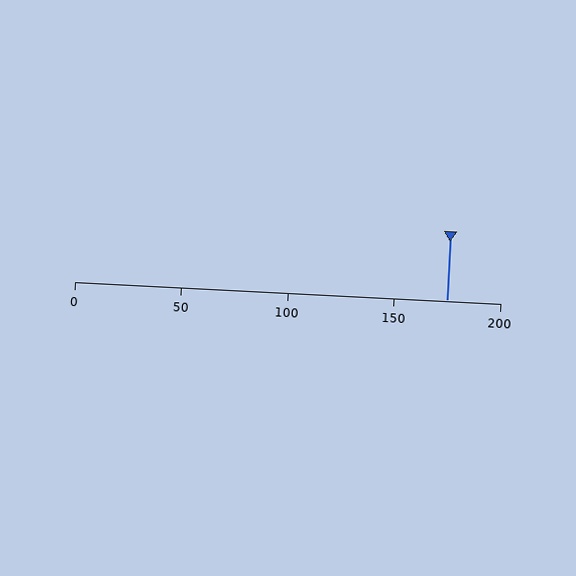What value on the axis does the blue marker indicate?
The marker indicates approximately 175.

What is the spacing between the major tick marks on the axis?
The major ticks are spaced 50 apart.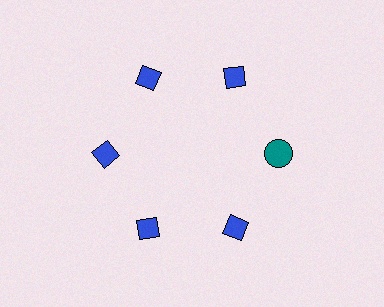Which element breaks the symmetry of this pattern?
The teal circle at roughly the 3 o'clock position breaks the symmetry. All other shapes are blue diamonds.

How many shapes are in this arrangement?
There are 6 shapes arranged in a ring pattern.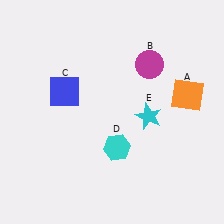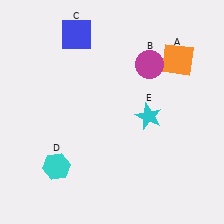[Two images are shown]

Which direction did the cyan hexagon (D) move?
The cyan hexagon (D) moved left.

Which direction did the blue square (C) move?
The blue square (C) moved up.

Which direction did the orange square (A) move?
The orange square (A) moved up.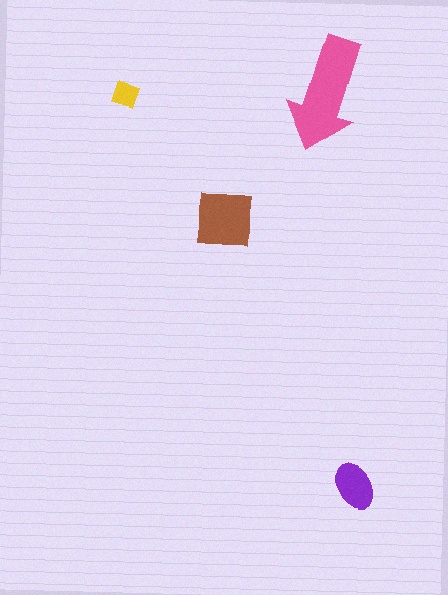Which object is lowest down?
The purple ellipse is bottommost.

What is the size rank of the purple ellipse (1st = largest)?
3rd.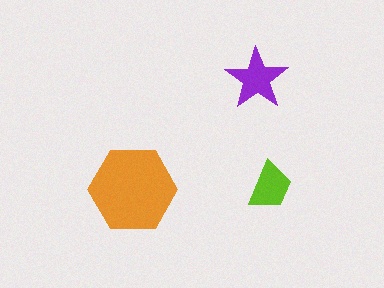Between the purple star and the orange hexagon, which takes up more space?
The orange hexagon.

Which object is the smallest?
The lime trapezoid.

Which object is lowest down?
The orange hexagon is bottommost.